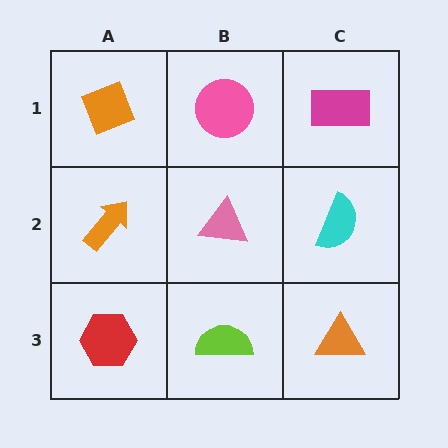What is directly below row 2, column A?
A red hexagon.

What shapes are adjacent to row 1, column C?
A cyan semicircle (row 2, column C), a pink circle (row 1, column B).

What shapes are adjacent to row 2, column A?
An orange diamond (row 1, column A), a red hexagon (row 3, column A), a pink triangle (row 2, column B).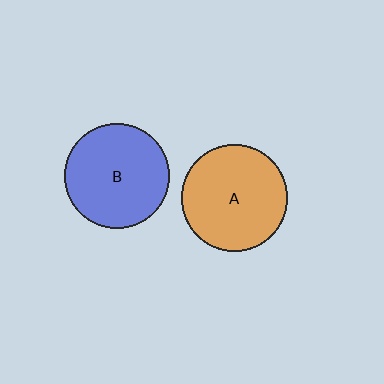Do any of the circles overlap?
No, none of the circles overlap.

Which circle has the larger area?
Circle A (orange).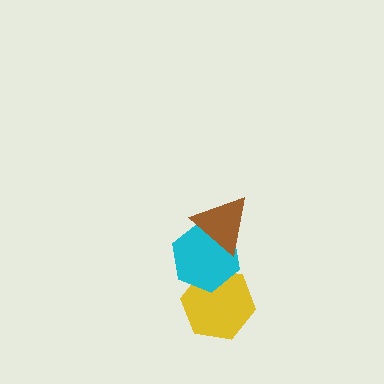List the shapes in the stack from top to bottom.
From top to bottom: the brown triangle, the cyan hexagon, the yellow hexagon.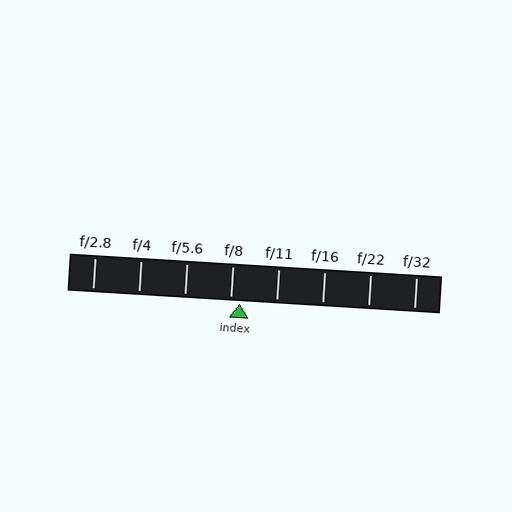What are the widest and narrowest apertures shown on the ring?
The widest aperture shown is f/2.8 and the narrowest is f/32.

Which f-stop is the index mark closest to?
The index mark is closest to f/8.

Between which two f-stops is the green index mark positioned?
The index mark is between f/8 and f/11.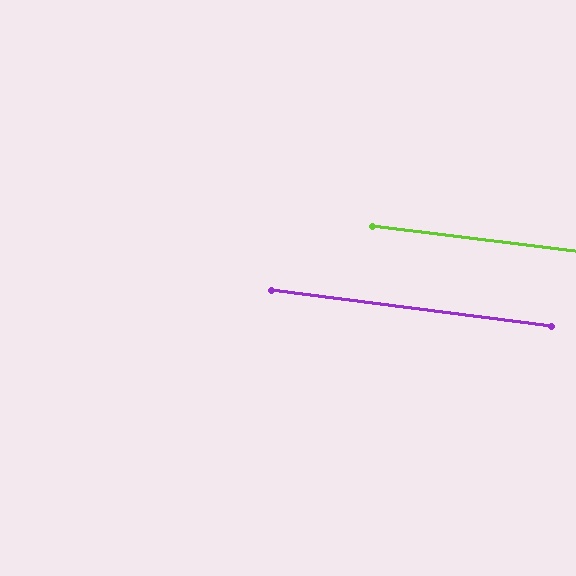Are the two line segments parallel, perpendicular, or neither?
Parallel — their directions differ by only 0.3°.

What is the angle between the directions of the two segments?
Approximately 0 degrees.